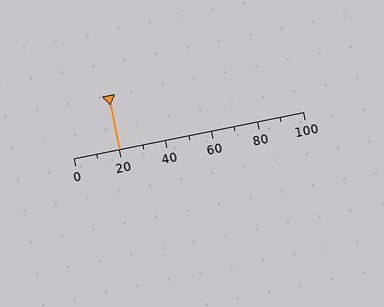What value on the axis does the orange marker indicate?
The marker indicates approximately 20.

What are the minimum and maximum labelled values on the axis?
The axis runs from 0 to 100.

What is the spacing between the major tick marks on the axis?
The major ticks are spaced 20 apart.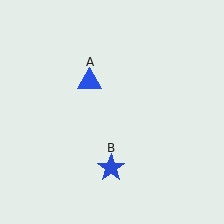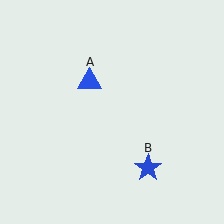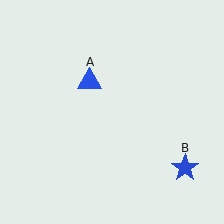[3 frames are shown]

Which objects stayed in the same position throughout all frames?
Blue triangle (object A) remained stationary.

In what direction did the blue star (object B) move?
The blue star (object B) moved right.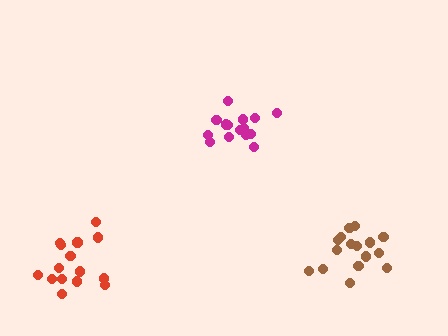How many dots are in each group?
Group 1: 15 dots, Group 2: 16 dots, Group 3: 15 dots (46 total).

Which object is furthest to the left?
The red cluster is leftmost.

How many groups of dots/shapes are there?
There are 3 groups.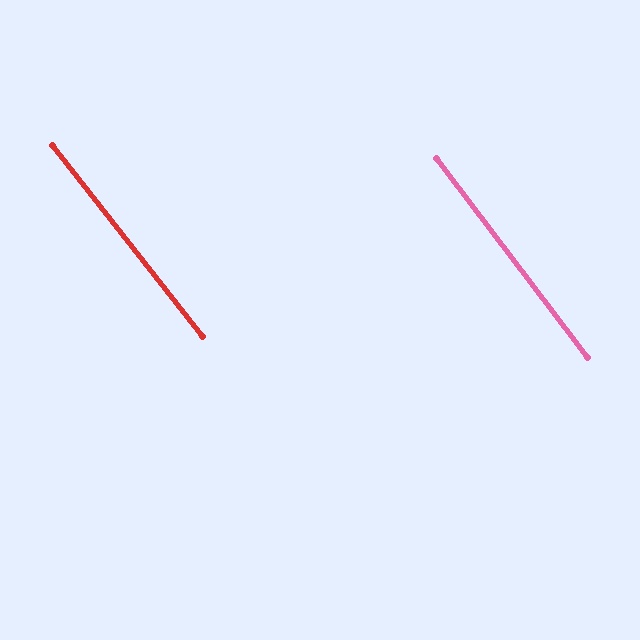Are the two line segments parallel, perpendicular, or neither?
Parallel — their directions differ by only 1.0°.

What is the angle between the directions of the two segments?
Approximately 1 degree.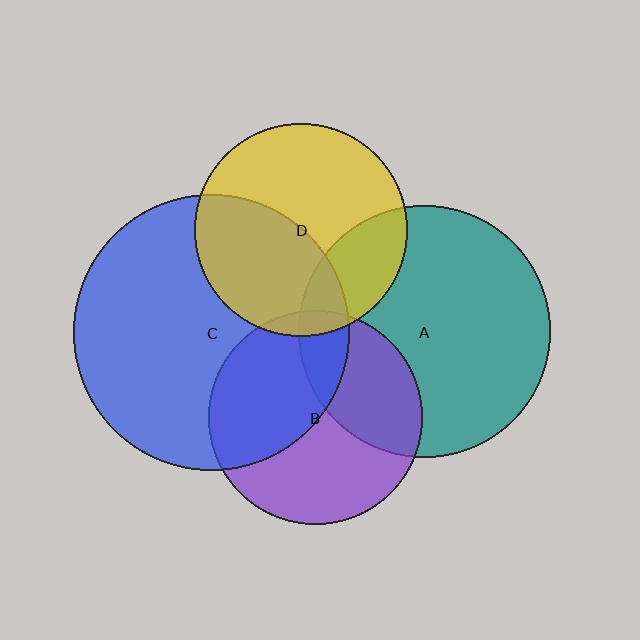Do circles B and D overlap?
Yes.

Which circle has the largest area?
Circle C (blue).